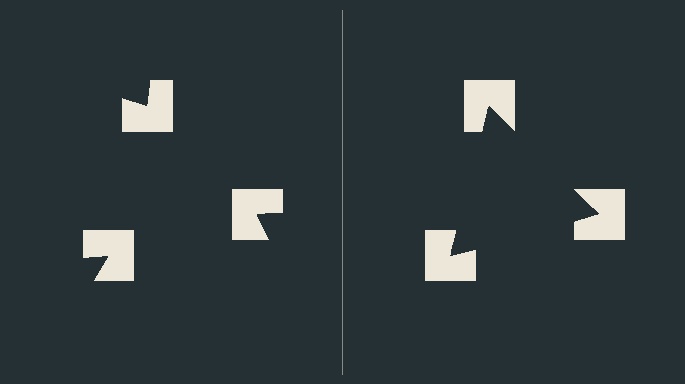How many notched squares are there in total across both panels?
6 — 3 on each side.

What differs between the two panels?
The notched squares are positioned identically on both sides; only the wedge orientations differ. On the right they align to a triangle; on the left they are misaligned.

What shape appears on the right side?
An illusory triangle.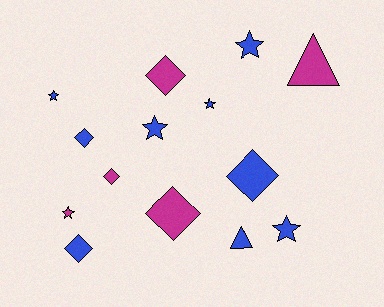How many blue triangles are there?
There is 1 blue triangle.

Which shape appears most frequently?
Star, with 6 objects.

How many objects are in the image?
There are 14 objects.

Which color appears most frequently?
Blue, with 9 objects.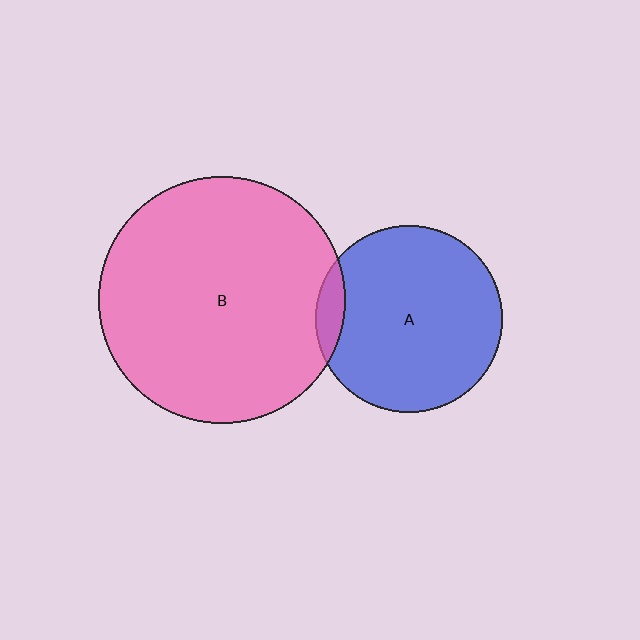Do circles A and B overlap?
Yes.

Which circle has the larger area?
Circle B (pink).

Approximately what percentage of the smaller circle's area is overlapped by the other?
Approximately 10%.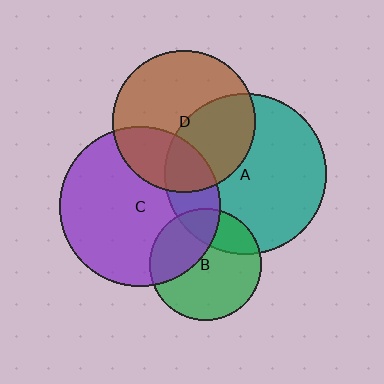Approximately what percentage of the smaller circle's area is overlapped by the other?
Approximately 35%.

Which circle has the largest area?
Circle A (teal).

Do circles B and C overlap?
Yes.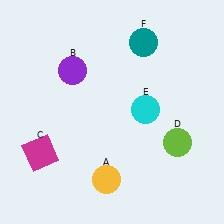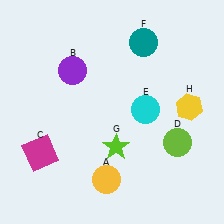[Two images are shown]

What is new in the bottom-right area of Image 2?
A lime star (G) was added in the bottom-right area of Image 2.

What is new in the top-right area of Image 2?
A yellow hexagon (H) was added in the top-right area of Image 2.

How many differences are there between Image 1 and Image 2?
There are 2 differences between the two images.